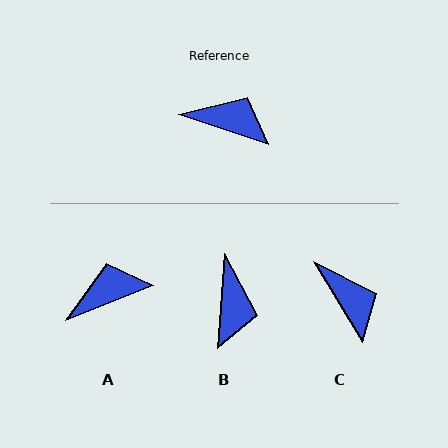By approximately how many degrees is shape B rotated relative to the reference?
Approximately 76 degrees clockwise.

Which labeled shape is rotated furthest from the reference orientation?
B, about 76 degrees away.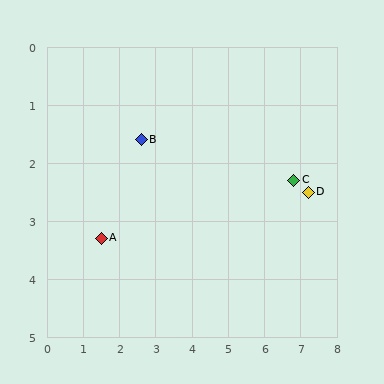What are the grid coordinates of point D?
Point D is at approximately (7.2, 2.5).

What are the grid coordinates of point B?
Point B is at approximately (2.6, 1.6).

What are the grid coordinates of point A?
Point A is at approximately (1.5, 3.3).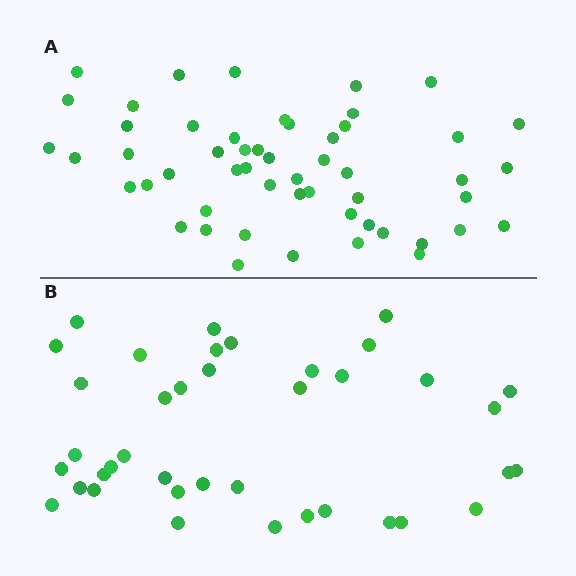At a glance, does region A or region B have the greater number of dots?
Region A (the top region) has more dots.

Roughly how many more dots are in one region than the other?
Region A has approximately 15 more dots than region B.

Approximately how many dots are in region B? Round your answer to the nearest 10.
About 40 dots. (The exact count is 39, which rounds to 40.)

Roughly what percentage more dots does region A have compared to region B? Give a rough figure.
About 35% more.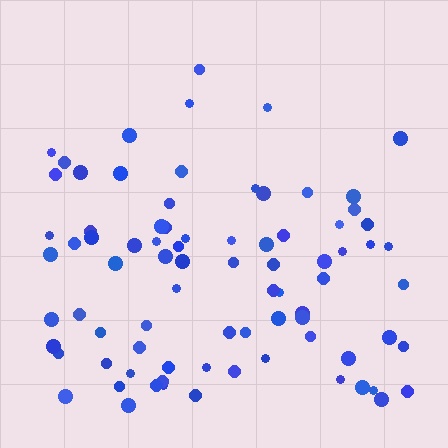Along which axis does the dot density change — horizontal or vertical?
Vertical.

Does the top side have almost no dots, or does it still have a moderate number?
Still a moderate number, just noticeably fewer than the bottom.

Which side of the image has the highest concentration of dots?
The bottom.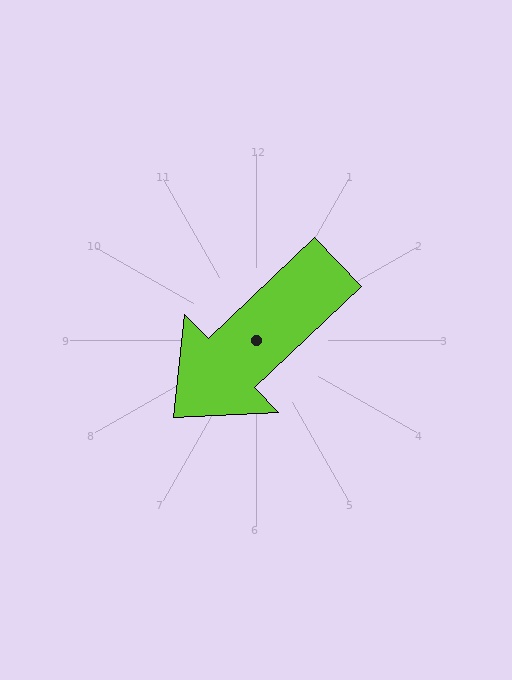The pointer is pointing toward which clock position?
Roughly 8 o'clock.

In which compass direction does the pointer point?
Southwest.